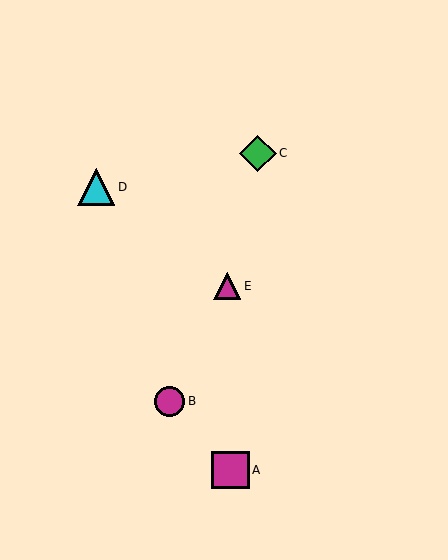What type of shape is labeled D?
Shape D is a cyan triangle.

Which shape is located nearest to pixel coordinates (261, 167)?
The green diamond (labeled C) at (258, 153) is nearest to that location.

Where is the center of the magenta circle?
The center of the magenta circle is at (170, 401).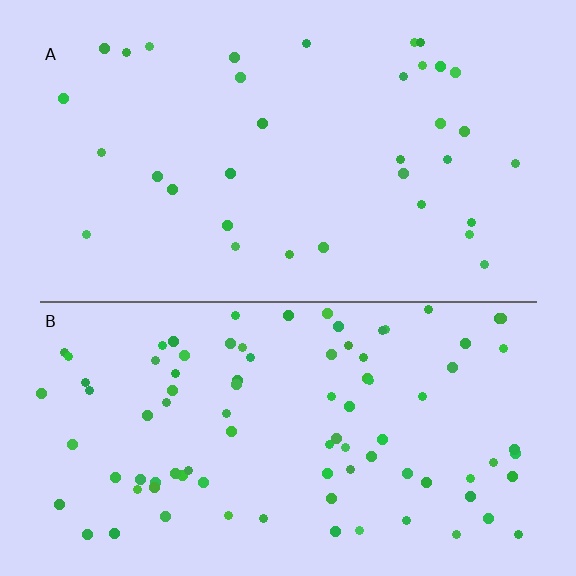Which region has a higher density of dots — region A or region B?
B (the bottom).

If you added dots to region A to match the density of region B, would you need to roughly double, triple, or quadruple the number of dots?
Approximately triple.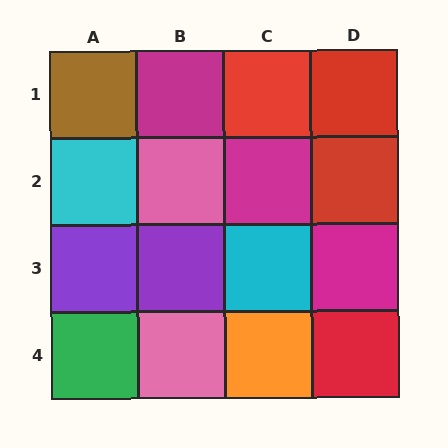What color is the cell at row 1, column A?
Brown.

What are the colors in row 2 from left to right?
Cyan, pink, magenta, red.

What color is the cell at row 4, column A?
Green.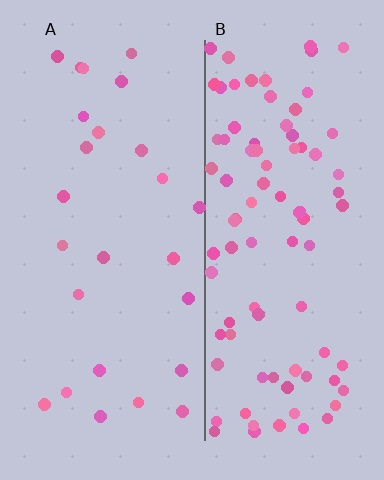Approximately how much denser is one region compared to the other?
Approximately 3.5× — region B over region A.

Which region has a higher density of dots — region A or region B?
B (the right).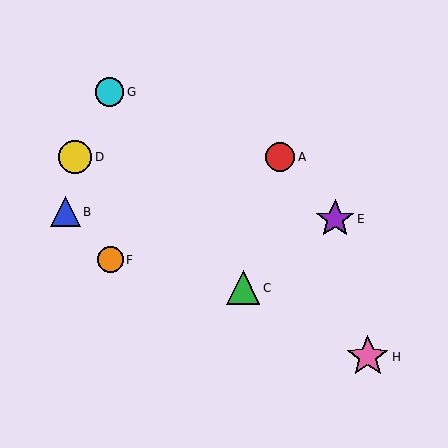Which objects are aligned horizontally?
Objects A, D are aligned horizontally.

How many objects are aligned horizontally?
2 objects (A, D) are aligned horizontally.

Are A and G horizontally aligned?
No, A is at y≈157 and G is at y≈92.